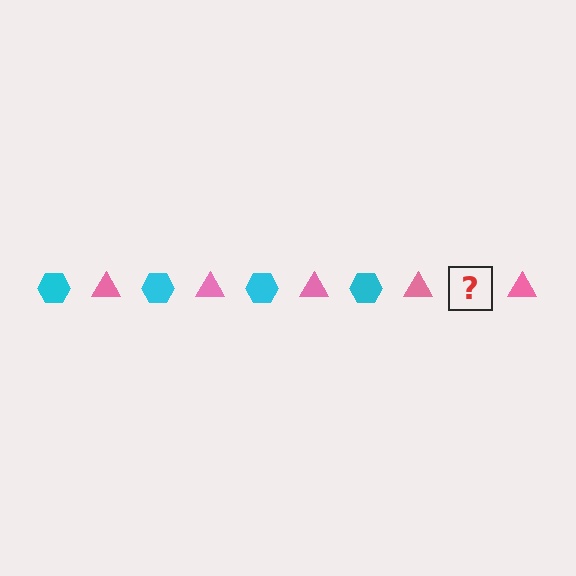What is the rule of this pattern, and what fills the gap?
The rule is that the pattern alternates between cyan hexagon and pink triangle. The gap should be filled with a cyan hexagon.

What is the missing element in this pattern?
The missing element is a cyan hexagon.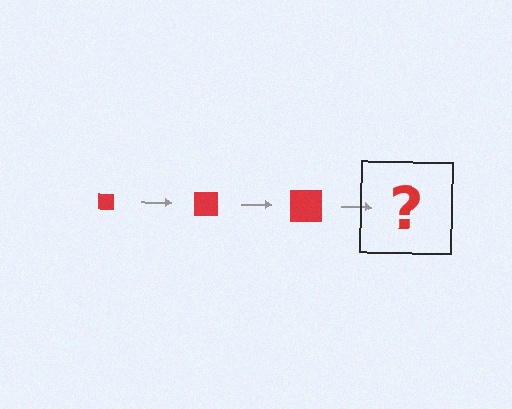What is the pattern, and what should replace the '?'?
The pattern is that the square gets progressively larger each step. The '?' should be a red square, larger than the previous one.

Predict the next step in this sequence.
The next step is a red square, larger than the previous one.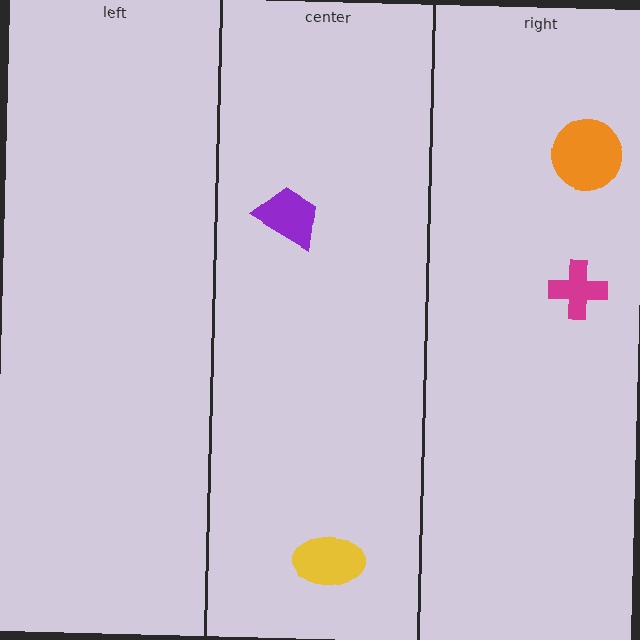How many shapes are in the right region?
2.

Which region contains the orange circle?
The right region.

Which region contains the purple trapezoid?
The center region.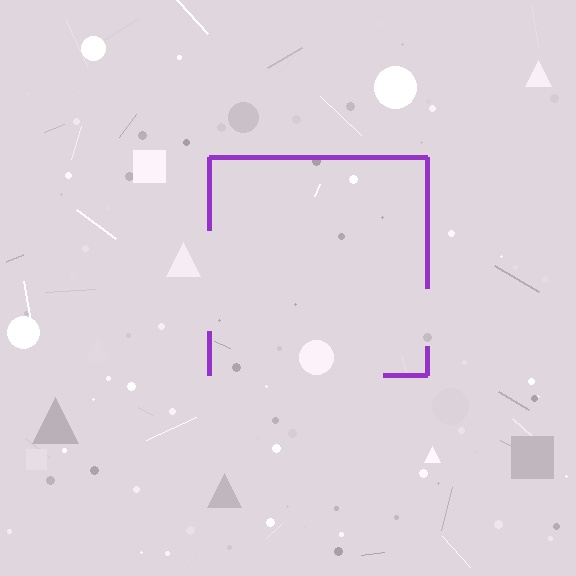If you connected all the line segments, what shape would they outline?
They would outline a square.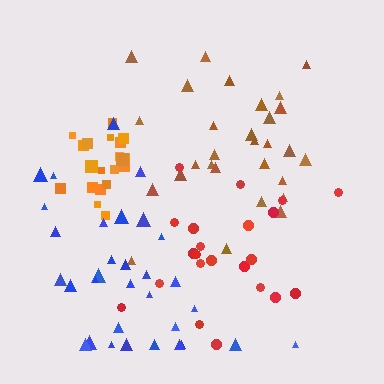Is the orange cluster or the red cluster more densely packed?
Orange.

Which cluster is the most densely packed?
Orange.